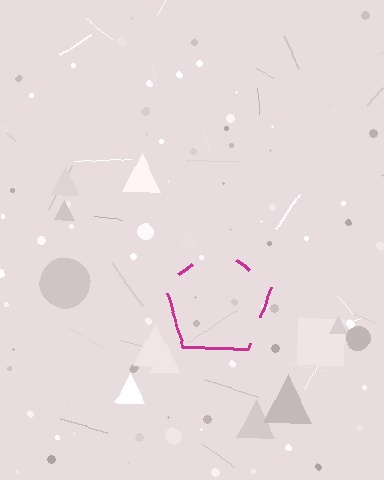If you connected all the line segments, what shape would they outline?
They would outline a pentagon.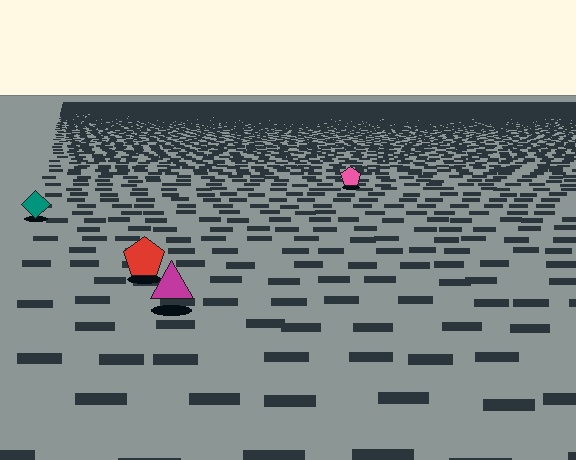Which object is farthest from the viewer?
The pink pentagon is farthest from the viewer. It appears smaller and the ground texture around it is denser.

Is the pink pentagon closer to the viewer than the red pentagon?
No. The red pentagon is closer — you can tell from the texture gradient: the ground texture is coarser near it.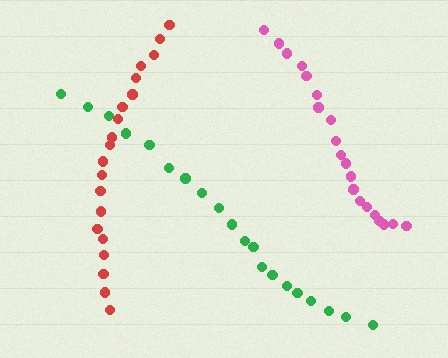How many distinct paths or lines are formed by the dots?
There are 3 distinct paths.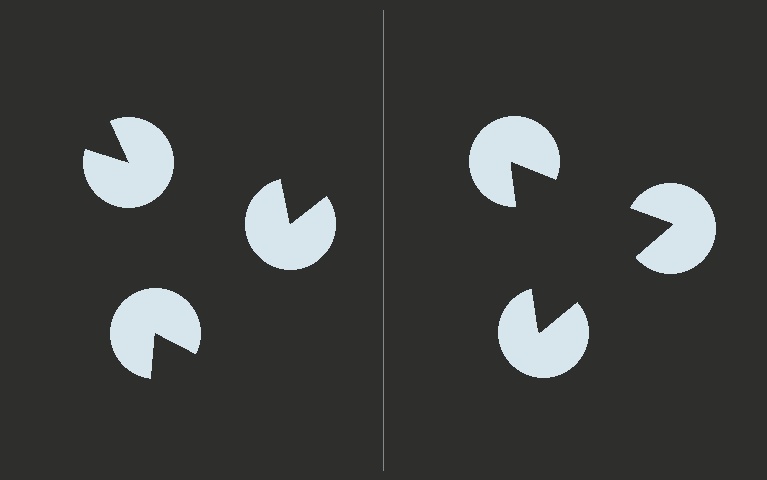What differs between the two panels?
The pac-man discs are positioned identically on both sides; only the wedge orientations differ. On the right they align to a triangle; on the left they are misaligned.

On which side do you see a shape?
An illusory triangle appears on the right side. On the left side the wedge cuts are rotated, so no coherent shape forms.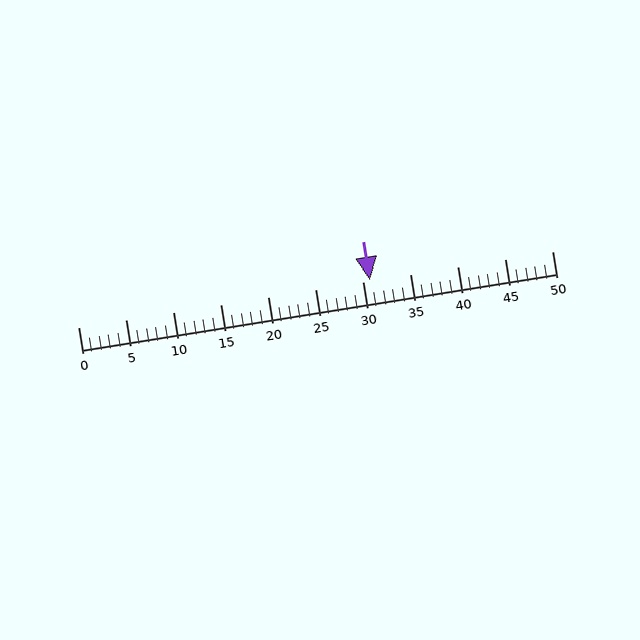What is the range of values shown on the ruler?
The ruler shows values from 0 to 50.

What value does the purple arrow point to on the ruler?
The purple arrow points to approximately 31.